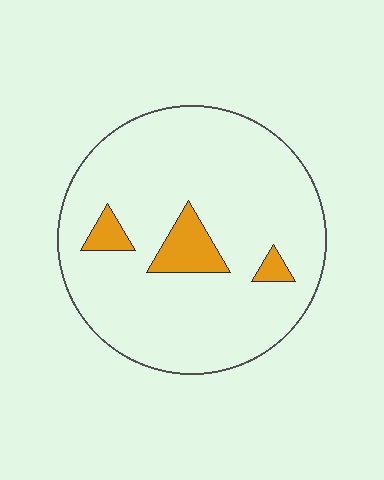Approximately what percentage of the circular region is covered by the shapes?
Approximately 10%.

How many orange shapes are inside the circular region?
3.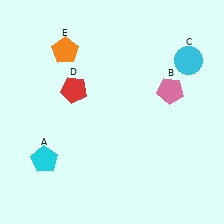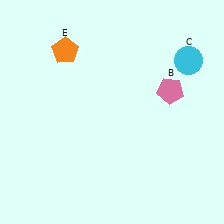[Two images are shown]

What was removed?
The red pentagon (D), the cyan pentagon (A) were removed in Image 2.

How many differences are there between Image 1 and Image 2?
There are 2 differences between the two images.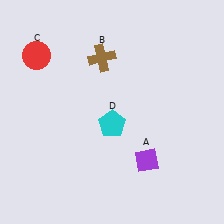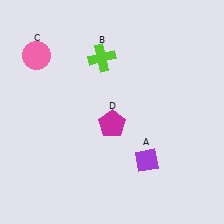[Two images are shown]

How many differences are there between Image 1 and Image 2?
There are 3 differences between the two images.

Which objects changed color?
B changed from brown to lime. C changed from red to pink. D changed from cyan to magenta.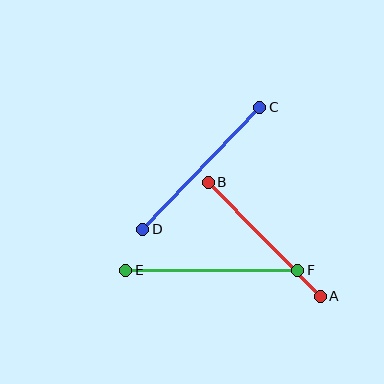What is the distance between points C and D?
The distance is approximately 169 pixels.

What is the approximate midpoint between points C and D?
The midpoint is at approximately (201, 168) pixels.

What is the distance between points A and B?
The distance is approximately 160 pixels.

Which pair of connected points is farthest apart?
Points E and F are farthest apart.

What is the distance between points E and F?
The distance is approximately 172 pixels.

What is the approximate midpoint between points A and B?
The midpoint is at approximately (264, 239) pixels.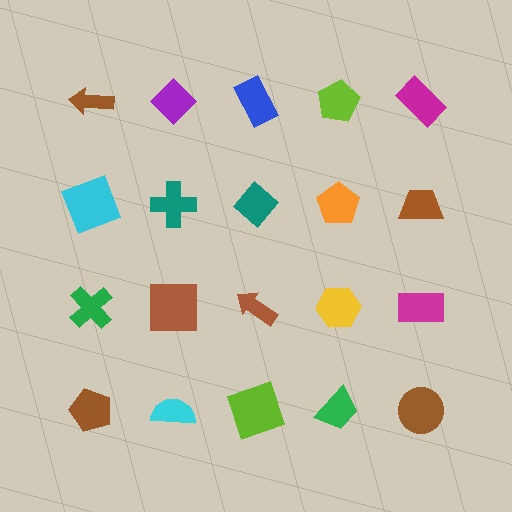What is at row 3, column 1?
A green cross.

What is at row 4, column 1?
A brown pentagon.